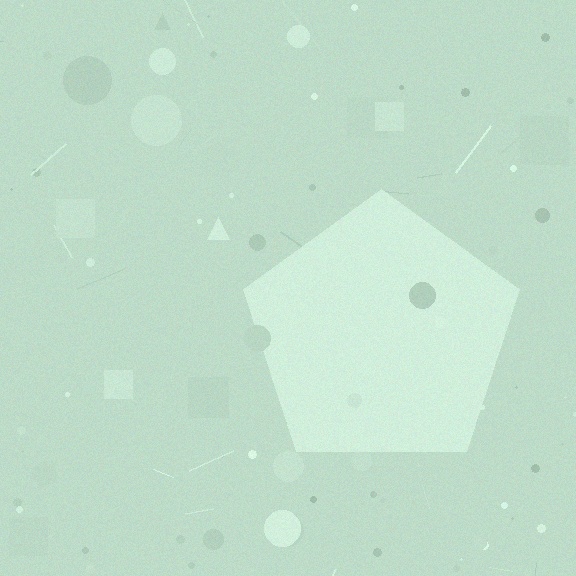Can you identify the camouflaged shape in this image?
The camouflaged shape is a pentagon.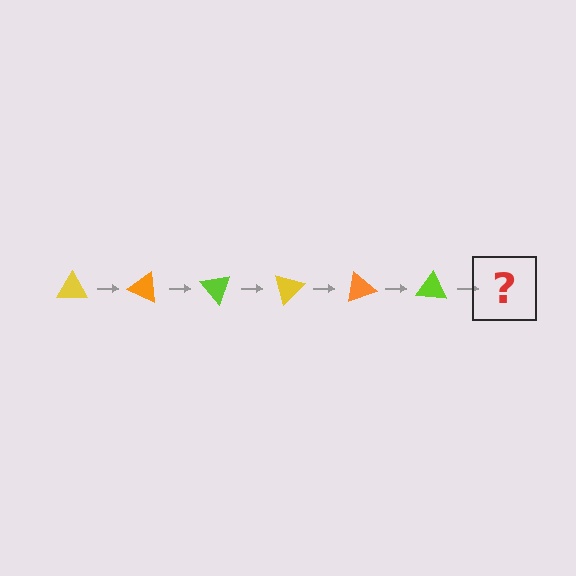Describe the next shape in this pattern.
It should be a yellow triangle, rotated 150 degrees from the start.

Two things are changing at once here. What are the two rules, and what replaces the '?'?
The two rules are that it rotates 25 degrees each step and the color cycles through yellow, orange, and lime. The '?' should be a yellow triangle, rotated 150 degrees from the start.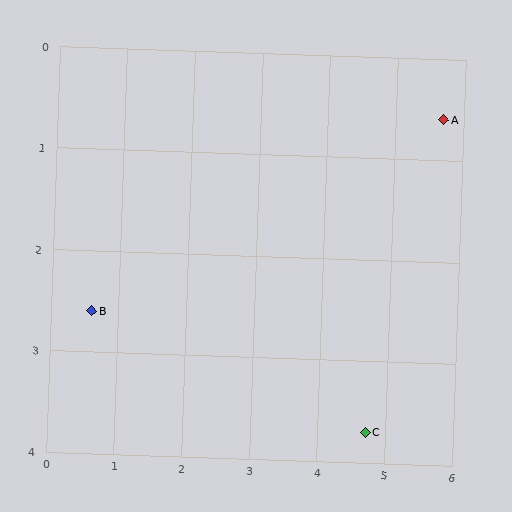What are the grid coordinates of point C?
Point C is at approximately (4.7, 3.7).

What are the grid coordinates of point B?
Point B is at approximately (0.6, 2.6).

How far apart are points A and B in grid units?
Points A and B are about 5.5 grid units apart.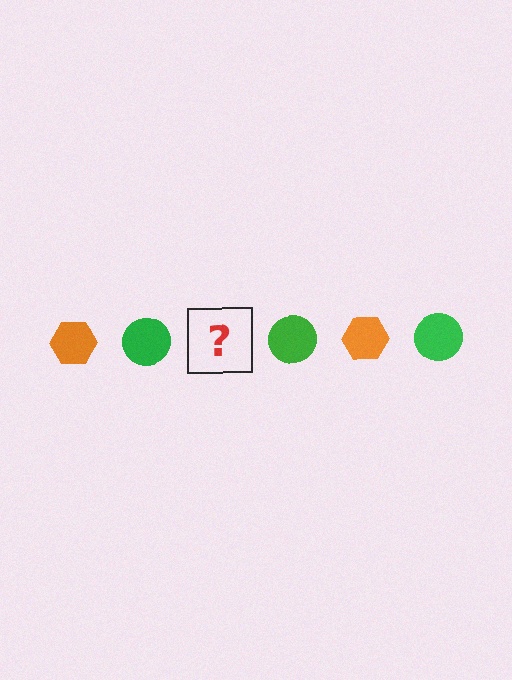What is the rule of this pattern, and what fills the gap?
The rule is that the pattern alternates between orange hexagon and green circle. The gap should be filled with an orange hexagon.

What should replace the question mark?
The question mark should be replaced with an orange hexagon.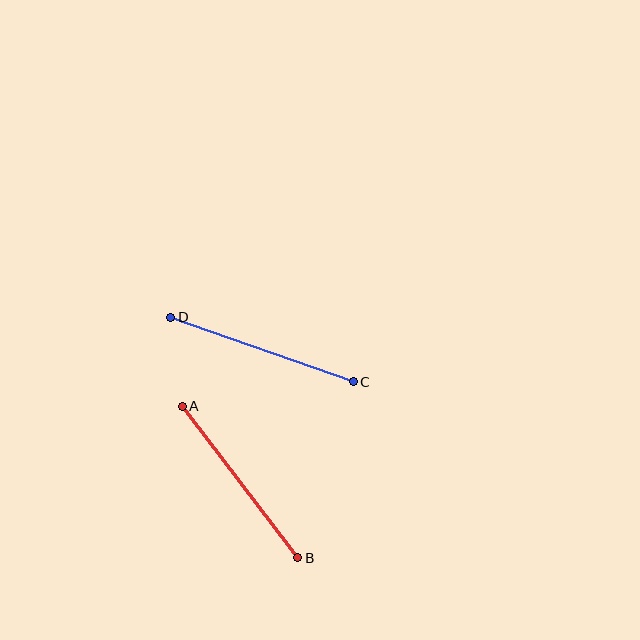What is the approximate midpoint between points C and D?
The midpoint is at approximately (262, 350) pixels.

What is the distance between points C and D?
The distance is approximately 194 pixels.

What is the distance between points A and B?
The distance is approximately 191 pixels.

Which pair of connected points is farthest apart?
Points C and D are farthest apart.